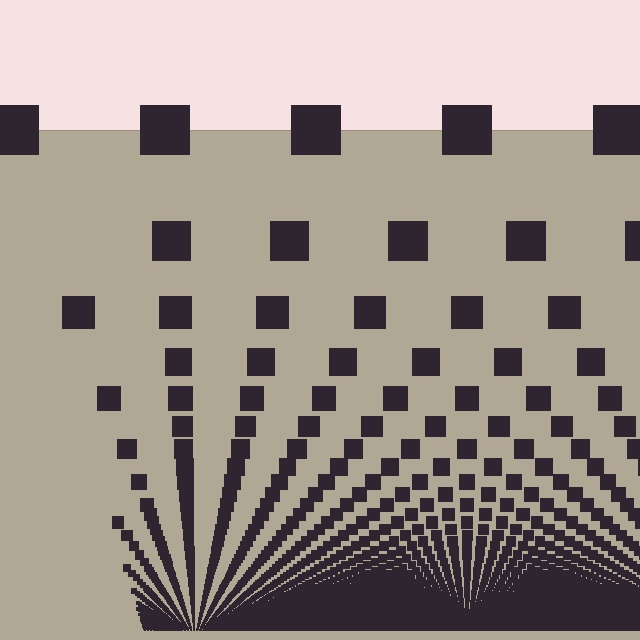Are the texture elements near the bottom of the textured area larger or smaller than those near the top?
Smaller. The gradient is inverted — elements near the bottom are smaller and denser.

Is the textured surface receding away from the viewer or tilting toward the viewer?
The surface appears to tilt toward the viewer. Texture elements get larger and sparser toward the top.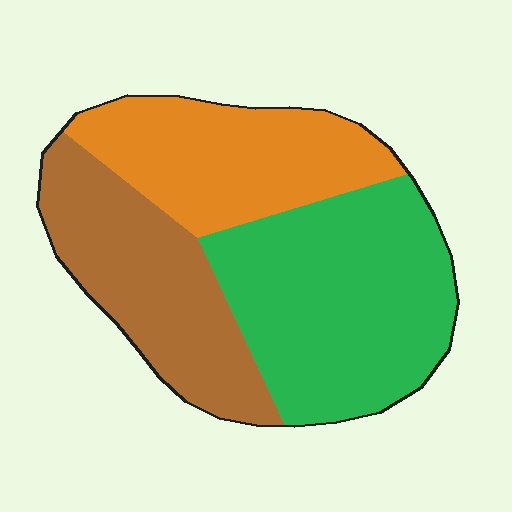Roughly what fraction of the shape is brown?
Brown covers around 30% of the shape.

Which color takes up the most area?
Green, at roughly 40%.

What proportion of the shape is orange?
Orange covers 28% of the shape.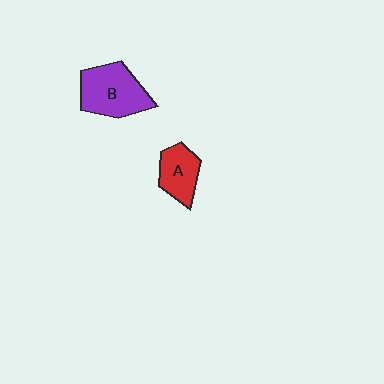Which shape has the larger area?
Shape B (purple).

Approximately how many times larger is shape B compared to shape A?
Approximately 1.6 times.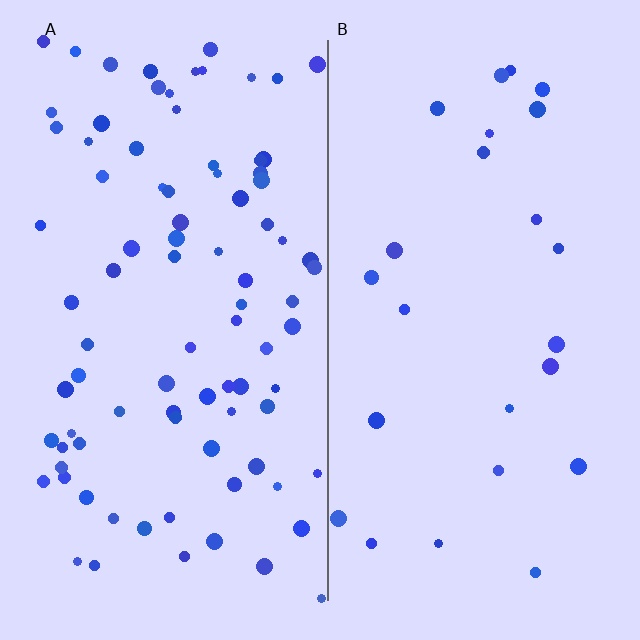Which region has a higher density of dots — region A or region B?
A (the left).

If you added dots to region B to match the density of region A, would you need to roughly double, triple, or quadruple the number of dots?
Approximately quadruple.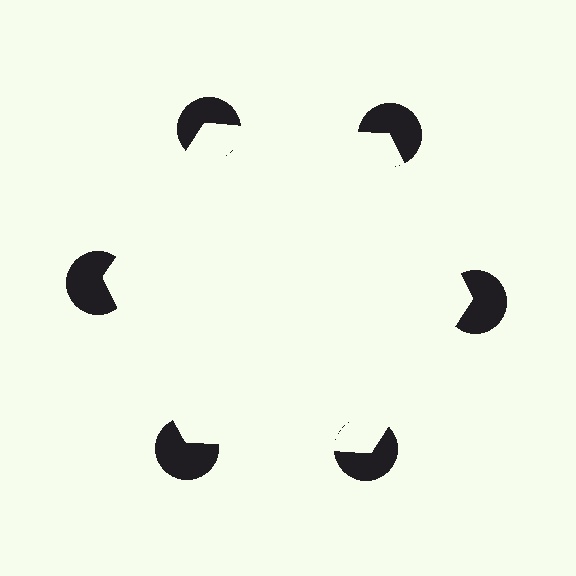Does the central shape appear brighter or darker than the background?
It typically appears slightly brighter than the background, even though no actual brightness change is drawn.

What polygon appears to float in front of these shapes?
An illusory hexagon — its edges are inferred from the aligned wedge cuts in the pac-man discs, not physically drawn.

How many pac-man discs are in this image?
There are 6 — one at each vertex of the illusory hexagon.